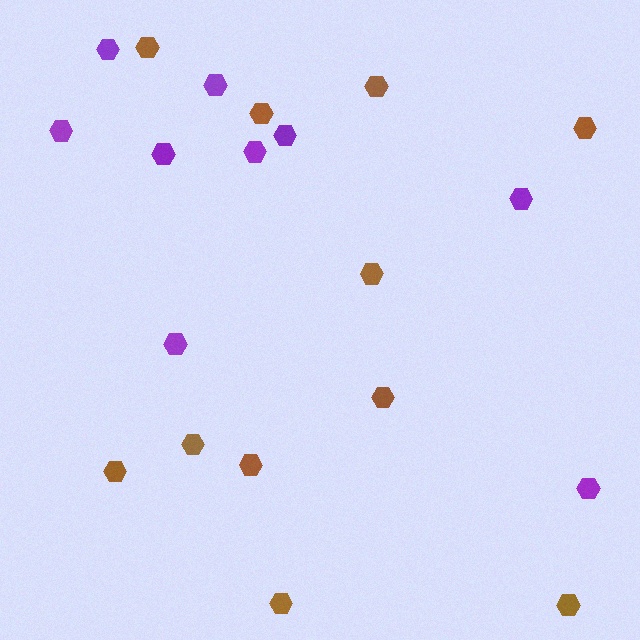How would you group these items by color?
There are 2 groups: one group of brown hexagons (11) and one group of purple hexagons (9).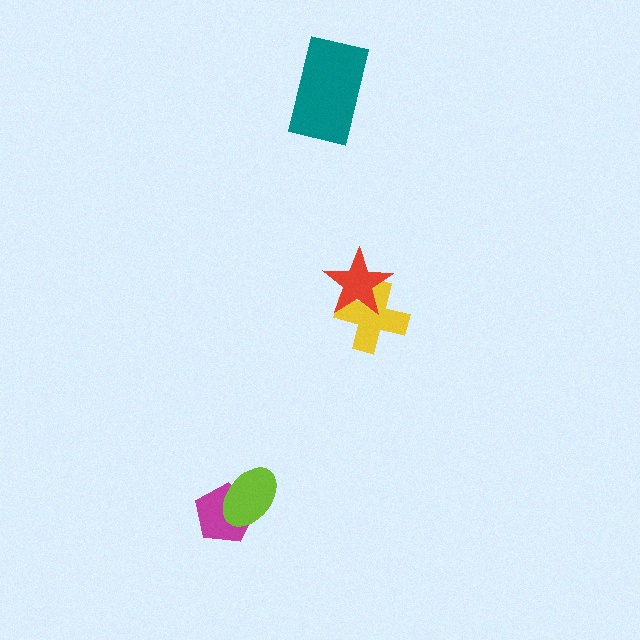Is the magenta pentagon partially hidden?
Yes, it is partially covered by another shape.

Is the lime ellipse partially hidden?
No, no other shape covers it.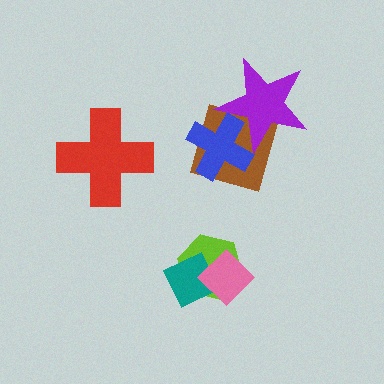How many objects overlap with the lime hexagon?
2 objects overlap with the lime hexagon.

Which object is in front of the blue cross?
The purple star is in front of the blue cross.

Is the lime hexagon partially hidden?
Yes, it is partially covered by another shape.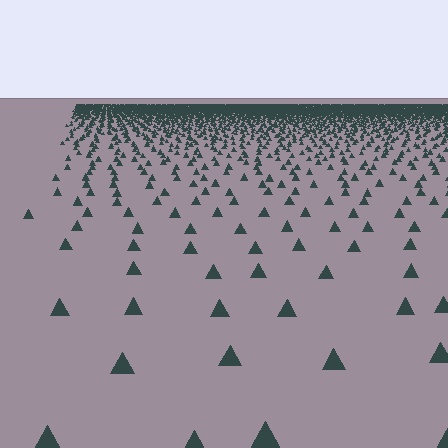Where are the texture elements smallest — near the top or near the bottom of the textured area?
Near the top.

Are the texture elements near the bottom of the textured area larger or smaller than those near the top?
Larger. Near the bottom, elements are closer to the viewer and appear at a bigger on-screen size.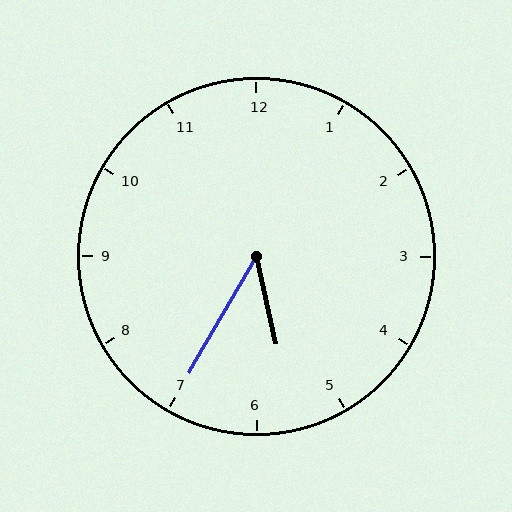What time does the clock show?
5:35.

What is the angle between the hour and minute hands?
Approximately 42 degrees.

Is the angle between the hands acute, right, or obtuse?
It is acute.